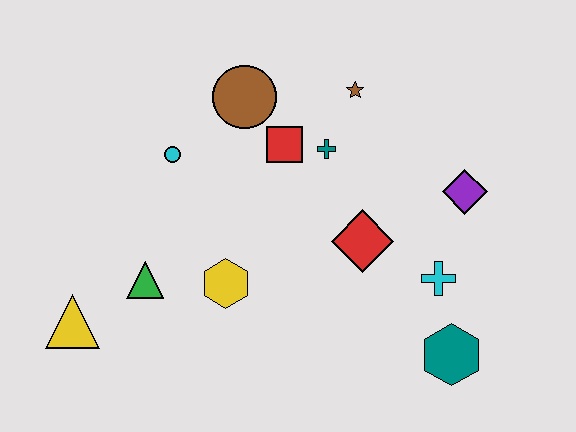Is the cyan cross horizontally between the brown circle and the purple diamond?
Yes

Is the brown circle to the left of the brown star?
Yes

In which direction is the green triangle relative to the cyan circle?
The green triangle is below the cyan circle.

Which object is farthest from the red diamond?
The yellow triangle is farthest from the red diamond.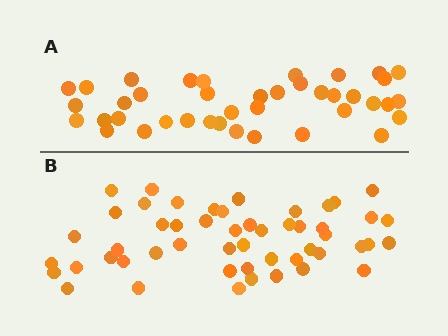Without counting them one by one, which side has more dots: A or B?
Region B (the bottom region) has more dots.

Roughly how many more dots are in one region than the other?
Region B has roughly 12 or so more dots than region A.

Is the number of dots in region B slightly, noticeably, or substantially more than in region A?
Region B has noticeably more, but not dramatically so. The ratio is roughly 1.3 to 1.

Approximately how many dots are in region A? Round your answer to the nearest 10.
About 40 dots.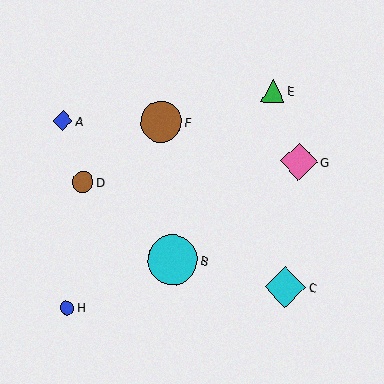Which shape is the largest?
The cyan circle (labeled B) is the largest.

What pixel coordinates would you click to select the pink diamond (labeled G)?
Click at (299, 162) to select the pink diamond G.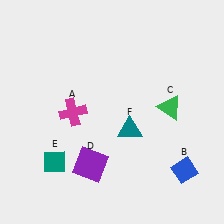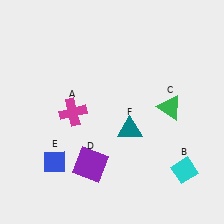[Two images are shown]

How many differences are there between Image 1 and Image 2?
There are 2 differences between the two images.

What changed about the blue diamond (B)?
In Image 1, B is blue. In Image 2, it changed to cyan.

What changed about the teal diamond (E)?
In Image 1, E is teal. In Image 2, it changed to blue.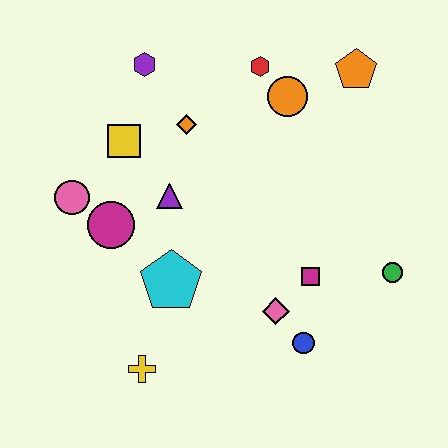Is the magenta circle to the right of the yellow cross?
No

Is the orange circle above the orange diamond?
Yes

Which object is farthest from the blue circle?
The purple hexagon is farthest from the blue circle.